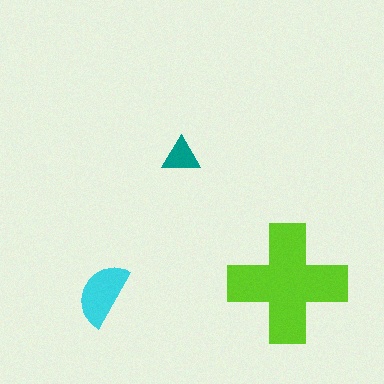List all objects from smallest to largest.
The teal triangle, the cyan semicircle, the lime cross.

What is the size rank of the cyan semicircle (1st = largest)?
2nd.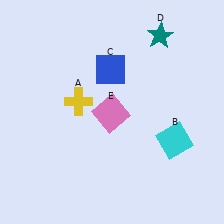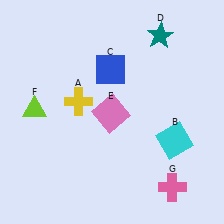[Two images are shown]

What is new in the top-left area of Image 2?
A lime triangle (F) was added in the top-left area of Image 2.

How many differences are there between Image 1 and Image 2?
There are 2 differences between the two images.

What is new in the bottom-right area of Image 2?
A pink cross (G) was added in the bottom-right area of Image 2.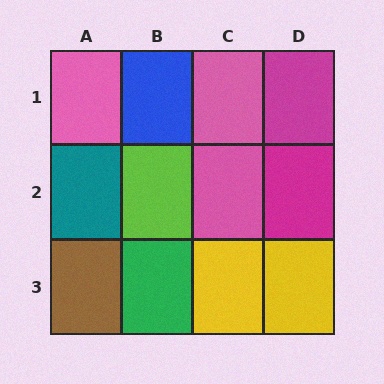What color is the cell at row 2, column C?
Pink.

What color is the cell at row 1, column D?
Magenta.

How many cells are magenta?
2 cells are magenta.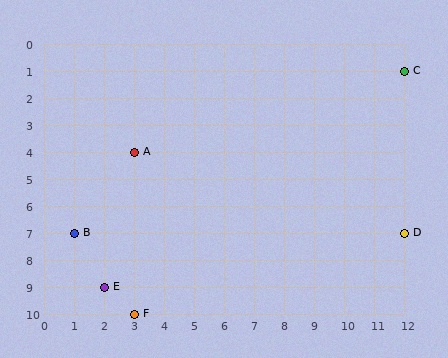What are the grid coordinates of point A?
Point A is at grid coordinates (3, 4).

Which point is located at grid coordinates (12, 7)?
Point D is at (12, 7).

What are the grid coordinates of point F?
Point F is at grid coordinates (3, 10).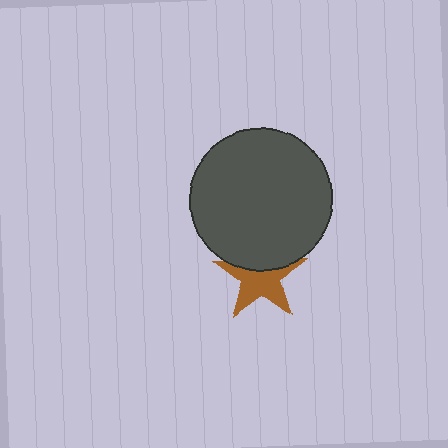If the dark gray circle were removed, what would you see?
You would see the complete brown star.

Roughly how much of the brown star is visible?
About half of it is visible (roughly 64%).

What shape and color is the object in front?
The object in front is a dark gray circle.